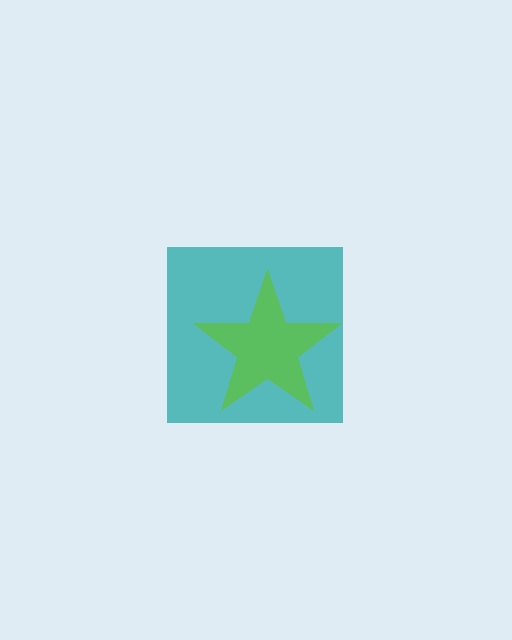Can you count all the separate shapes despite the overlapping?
Yes, there are 2 separate shapes.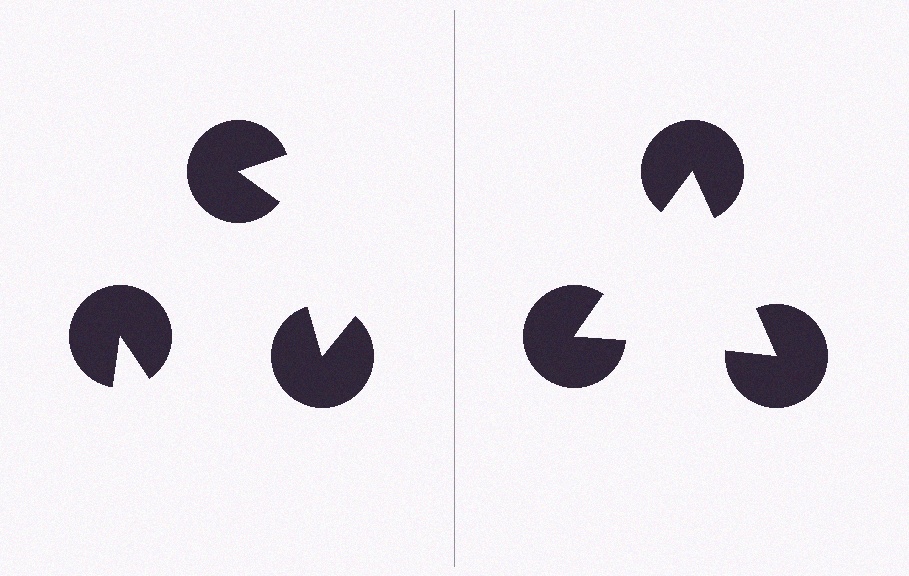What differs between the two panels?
The pac-man discs are positioned identically on both sides; only the wedge orientations differ. On the right they align to a triangle; on the left they are misaligned.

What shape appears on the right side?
An illusory triangle.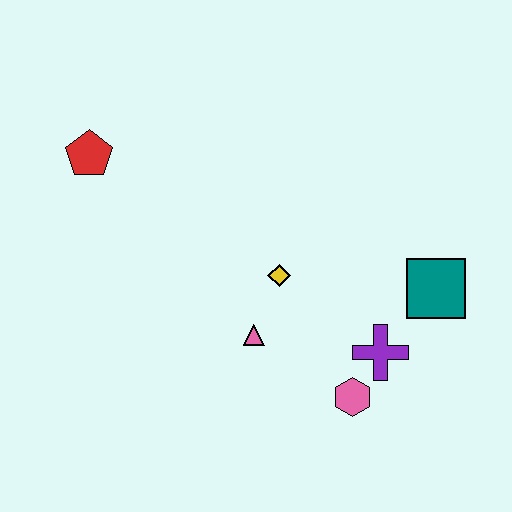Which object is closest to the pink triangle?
The yellow diamond is closest to the pink triangle.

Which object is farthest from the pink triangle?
The red pentagon is farthest from the pink triangle.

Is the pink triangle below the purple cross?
No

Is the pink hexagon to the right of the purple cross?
No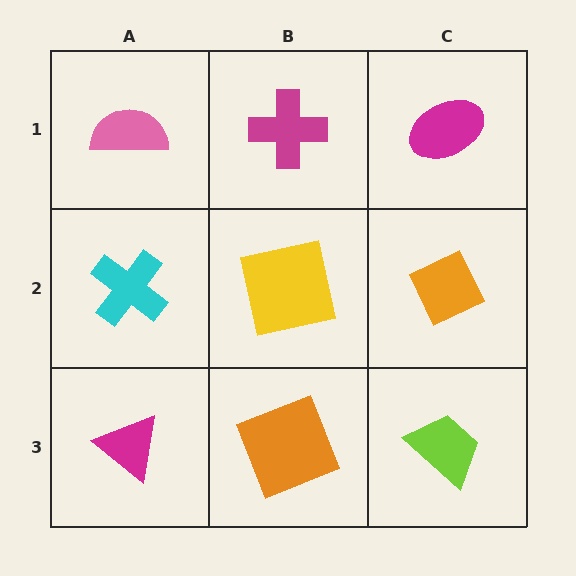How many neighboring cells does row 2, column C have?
3.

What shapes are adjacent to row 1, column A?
A cyan cross (row 2, column A), a magenta cross (row 1, column B).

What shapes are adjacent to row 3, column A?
A cyan cross (row 2, column A), an orange square (row 3, column B).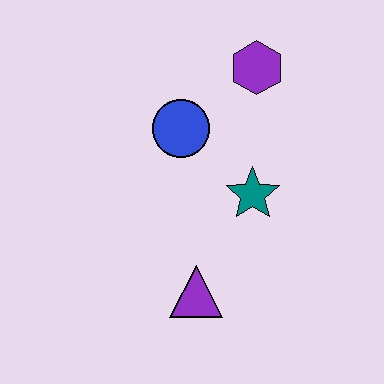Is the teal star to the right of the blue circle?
Yes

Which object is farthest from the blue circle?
The purple triangle is farthest from the blue circle.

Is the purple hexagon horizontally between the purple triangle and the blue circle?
No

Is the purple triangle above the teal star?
No